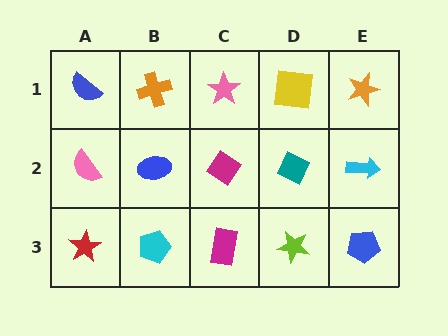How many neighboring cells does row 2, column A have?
3.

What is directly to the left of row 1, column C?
An orange cross.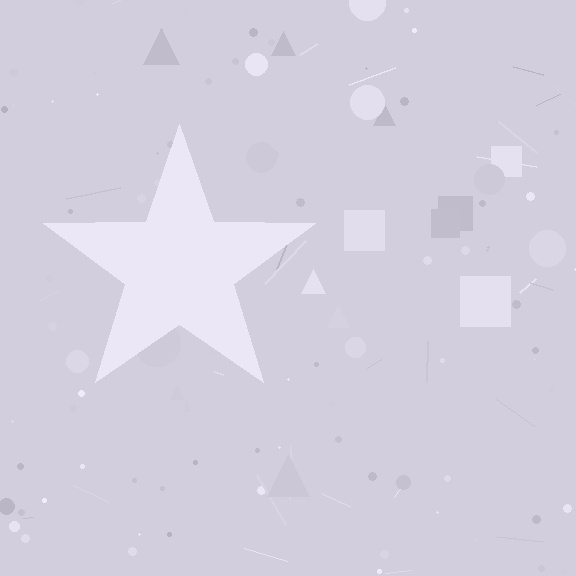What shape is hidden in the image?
A star is hidden in the image.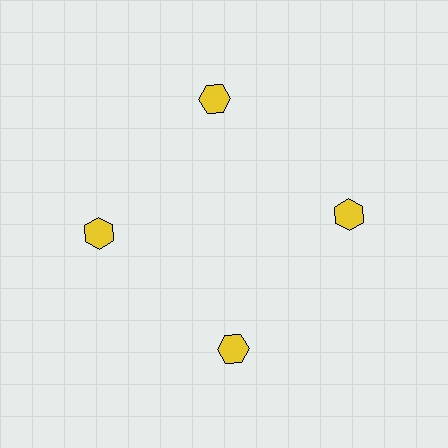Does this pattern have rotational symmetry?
Yes, this pattern has 4-fold rotational symmetry. It looks the same after rotating 90 degrees around the center.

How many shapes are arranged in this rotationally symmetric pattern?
There are 4 shapes, arranged in 4 groups of 1.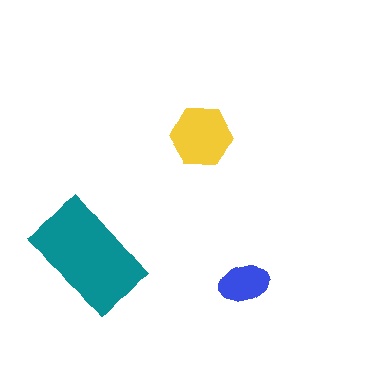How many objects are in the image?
There are 3 objects in the image.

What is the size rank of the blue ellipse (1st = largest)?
3rd.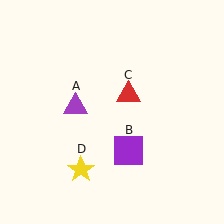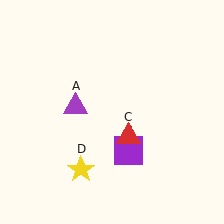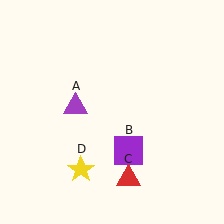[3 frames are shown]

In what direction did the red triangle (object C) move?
The red triangle (object C) moved down.